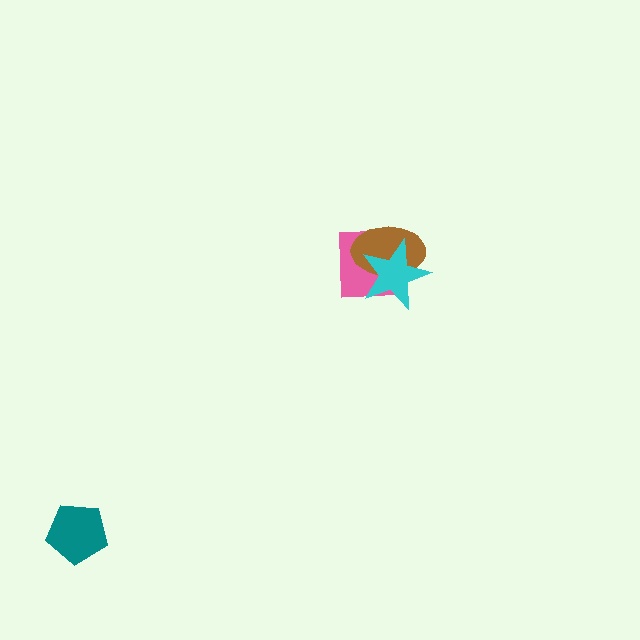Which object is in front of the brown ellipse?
The cyan star is in front of the brown ellipse.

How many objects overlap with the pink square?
2 objects overlap with the pink square.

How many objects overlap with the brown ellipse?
2 objects overlap with the brown ellipse.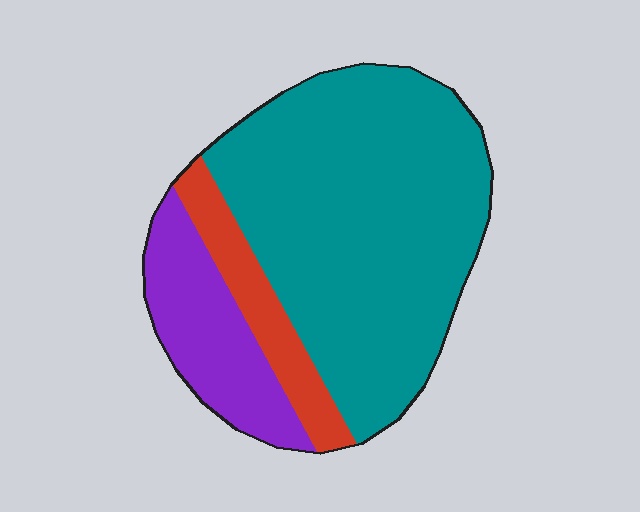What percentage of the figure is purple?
Purple covers 19% of the figure.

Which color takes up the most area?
Teal, at roughly 70%.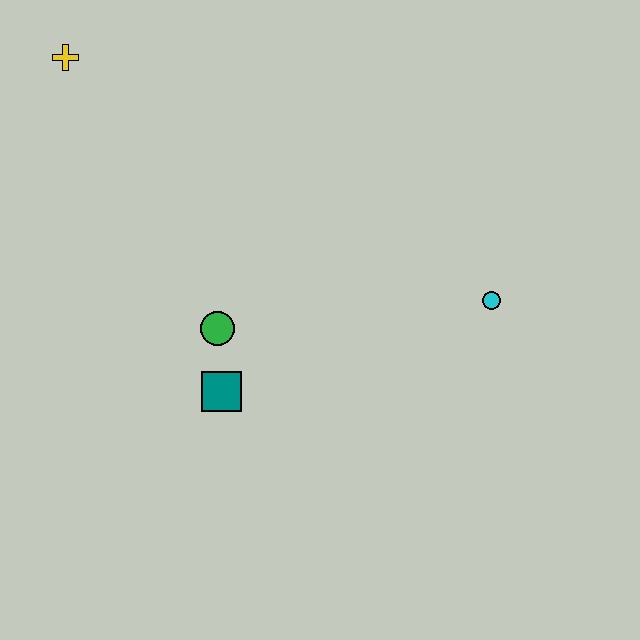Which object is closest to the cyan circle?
The green circle is closest to the cyan circle.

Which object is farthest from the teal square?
The yellow cross is farthest from the teal square.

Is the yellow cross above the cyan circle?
Yes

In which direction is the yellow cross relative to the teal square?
The yellow cross is above the teal square.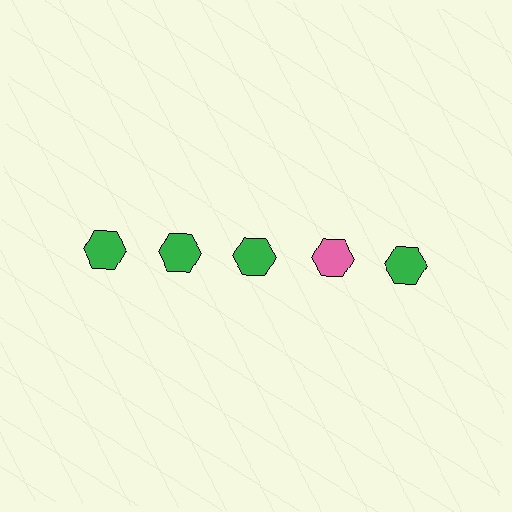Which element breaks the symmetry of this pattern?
The pink hexagon in the top row, second from right column breaks the symmetry. All other shapes are green hexagons.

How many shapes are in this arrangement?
There are 5 shapes arranged in a grid pattern.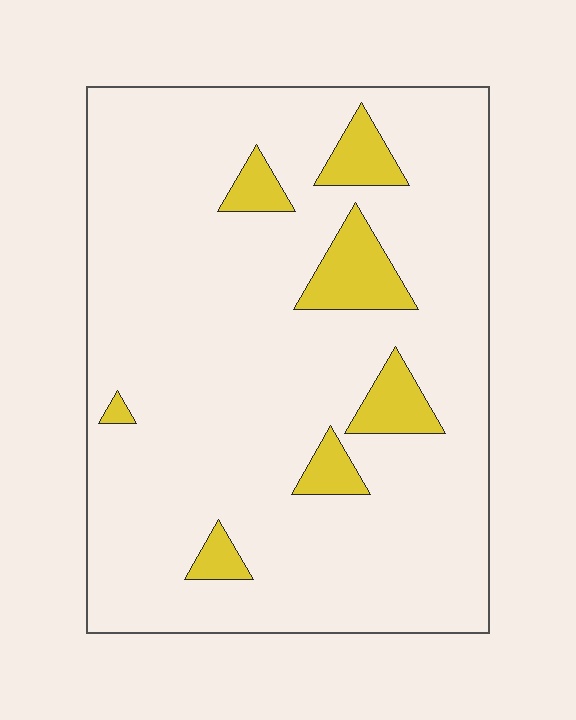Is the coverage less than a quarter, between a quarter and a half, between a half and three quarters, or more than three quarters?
Less than a quarter.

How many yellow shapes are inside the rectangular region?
7.